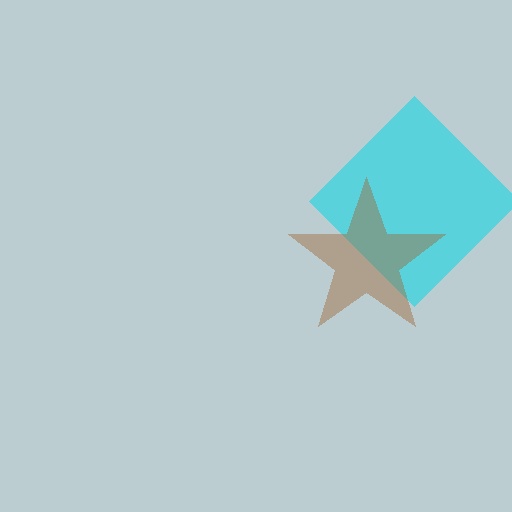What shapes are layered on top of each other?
The layered shapes are: a cyan diamond, a brown star.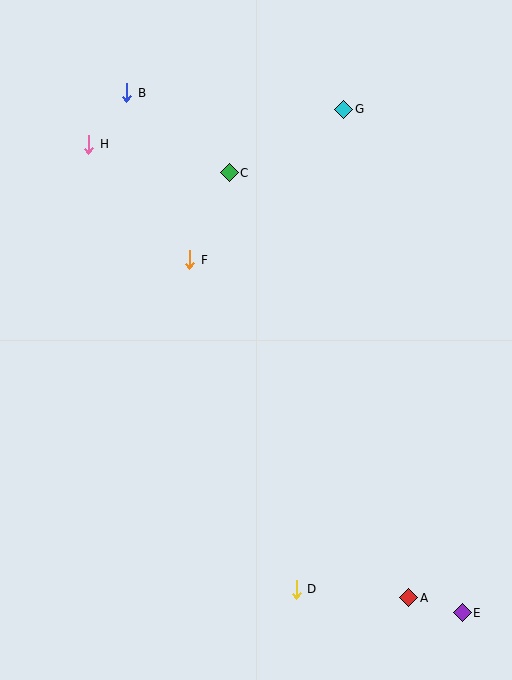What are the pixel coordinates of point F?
Point F is at (190, 260).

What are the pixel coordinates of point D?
Point D is at (296, 589).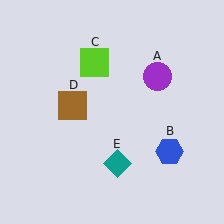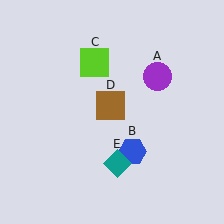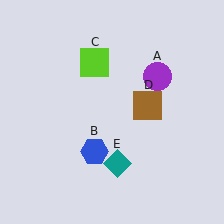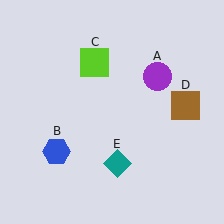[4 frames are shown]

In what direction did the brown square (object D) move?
The brown square (object D) moved right.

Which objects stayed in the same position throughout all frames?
Purple circle (object A) and lime square (object C) and teal diamond (object E) remained stationary.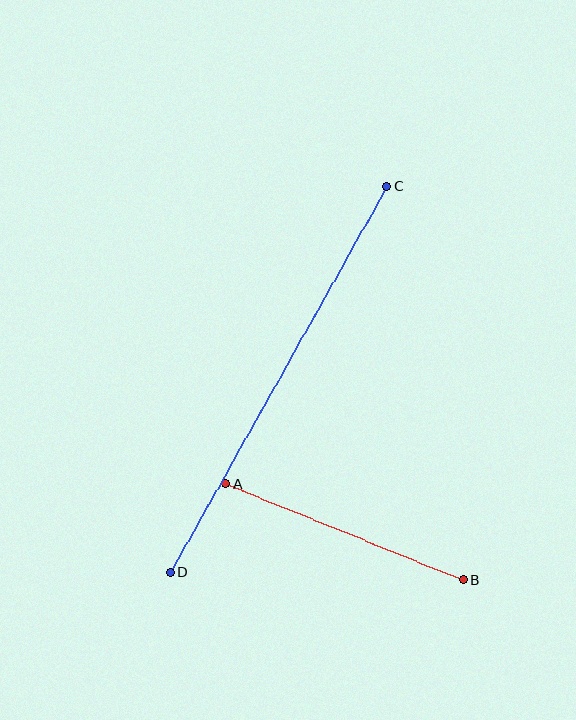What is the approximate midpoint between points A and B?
The midpoint is at approximately (344, 531) pixels.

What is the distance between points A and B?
The distance is approximately 256 pixels.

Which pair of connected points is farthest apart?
Points C and D are farthest apart.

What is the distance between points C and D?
The distance is approximately 443 pixels.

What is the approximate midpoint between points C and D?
The midpoint is at approximately (279, 379) pixels.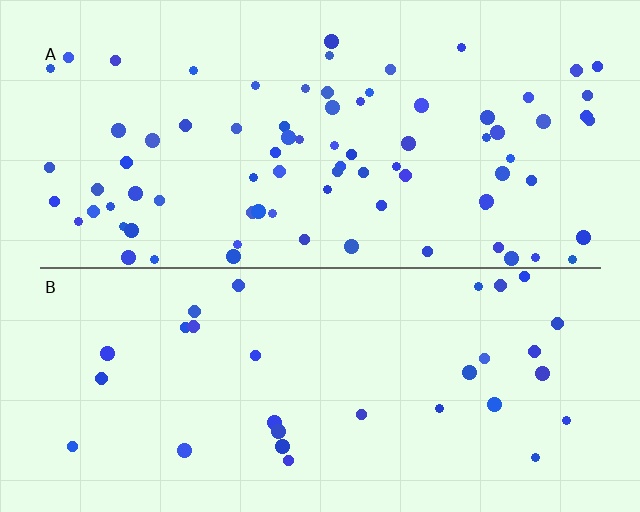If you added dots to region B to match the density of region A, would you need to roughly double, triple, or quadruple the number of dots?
Approximately triple.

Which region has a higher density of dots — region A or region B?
A (the top).